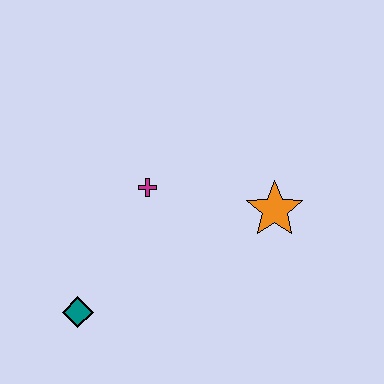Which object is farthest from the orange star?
The teal diamond is farthest from the orange star.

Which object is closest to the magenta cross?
The orange star is closest to the magenta cross.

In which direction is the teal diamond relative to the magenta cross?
The teal diamond is below the magenta cross.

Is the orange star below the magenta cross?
Yes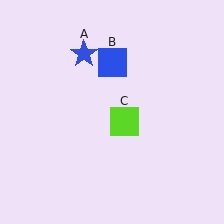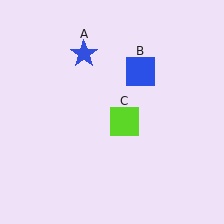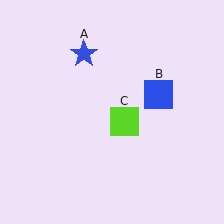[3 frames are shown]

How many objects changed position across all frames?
1 object changed position: blue square (object B).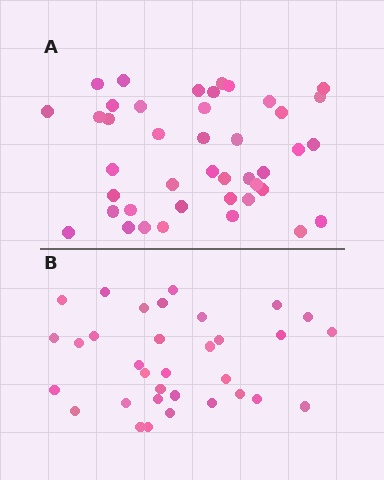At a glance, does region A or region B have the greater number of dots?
Region A (the top region) has more dots.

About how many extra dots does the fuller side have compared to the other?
Region A has roughly 8 or so more dots than region B.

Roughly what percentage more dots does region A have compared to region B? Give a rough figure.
About 25% more.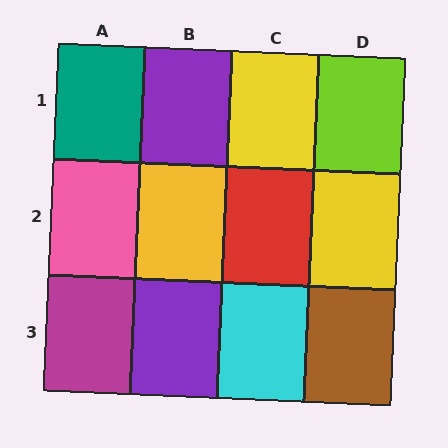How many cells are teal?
1 cell is teal.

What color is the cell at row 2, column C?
Red.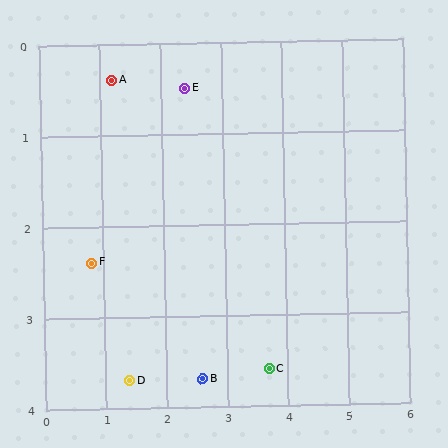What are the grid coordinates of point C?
Point C is at approximately (3.7, 3.6).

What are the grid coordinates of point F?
Point F is at approximately (0.8, 2.4).